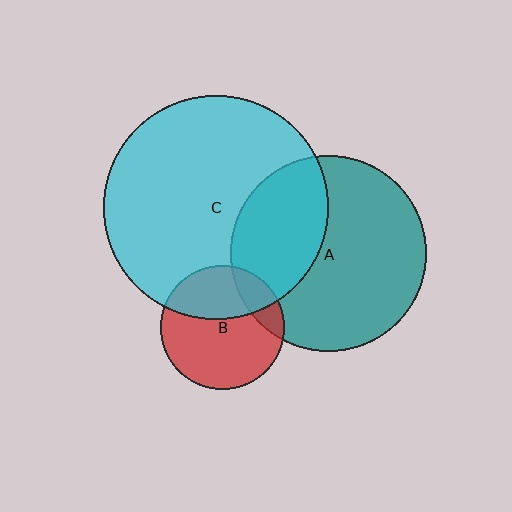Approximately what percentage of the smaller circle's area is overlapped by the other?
Approximately 15%.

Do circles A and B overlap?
Yes.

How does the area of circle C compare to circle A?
Approximately 1.3 times.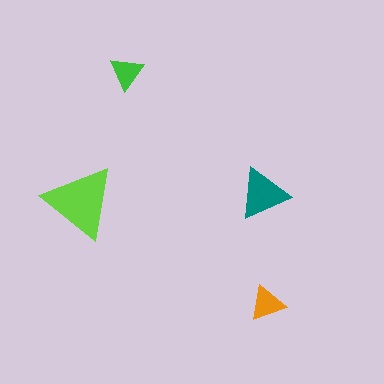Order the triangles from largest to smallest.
the lime one, the teal one, the orange one, the green one.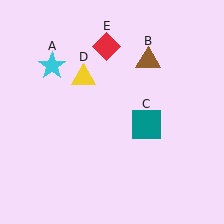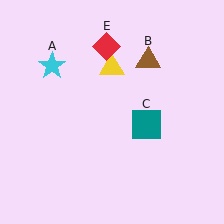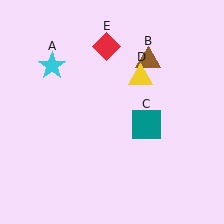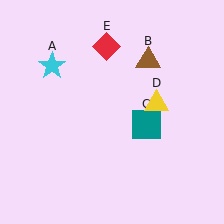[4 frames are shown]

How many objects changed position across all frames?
1 object changed position: yellow triangle (object D).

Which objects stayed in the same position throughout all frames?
Cyan star (object A) and brown triangle (object B) and teal square (object C) and red diamond (object E) remained stationary.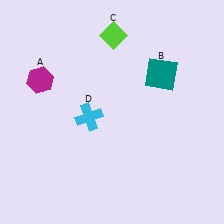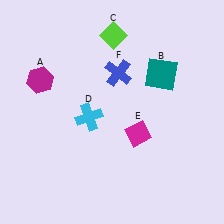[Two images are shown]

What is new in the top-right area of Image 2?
A blue cross (F) was added in the top-right area of Image 2.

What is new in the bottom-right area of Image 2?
A magenta diamond (E) was added in the bottom-right area of Image 2.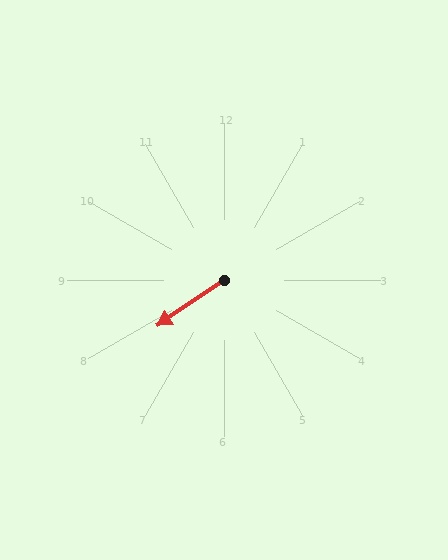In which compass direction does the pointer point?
Southwest.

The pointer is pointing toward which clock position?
Roughly 8 o'clock.